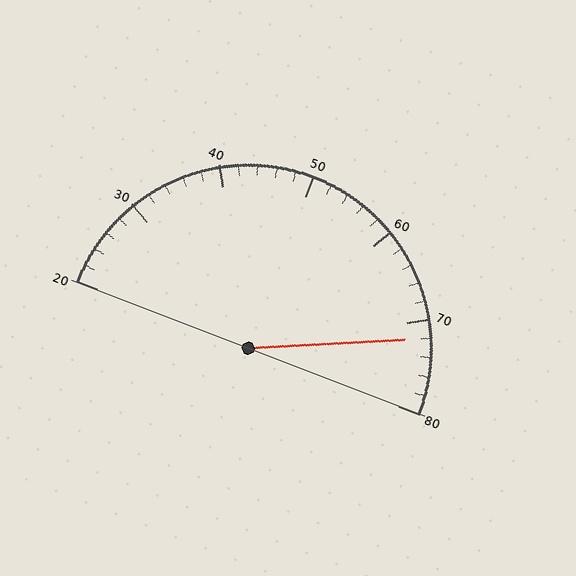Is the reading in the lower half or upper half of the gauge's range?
The reading is in the upper half of the range (20 to 80).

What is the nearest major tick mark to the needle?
The nearest major tick mark is 70.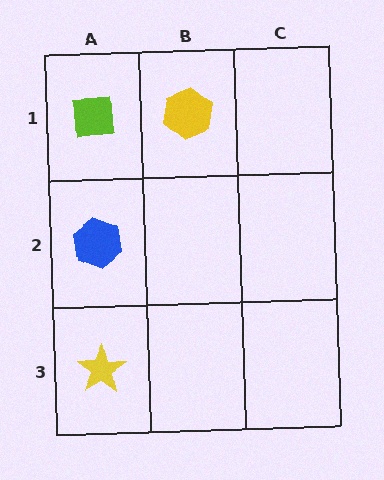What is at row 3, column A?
A yellow star.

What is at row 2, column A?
A blue hexagon.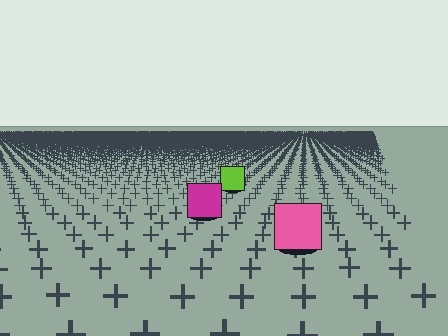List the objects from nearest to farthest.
From nearest to farthest: the pink square, the magenta square, the lime square.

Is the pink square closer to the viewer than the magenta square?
Yes. The pink square is closer — you can tell from the texture gradient: the ground texture is coarser near it.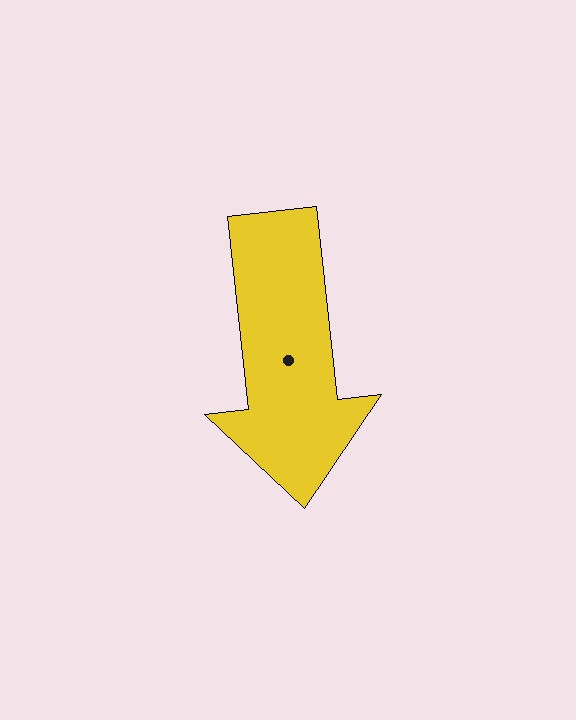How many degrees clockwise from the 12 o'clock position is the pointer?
Approximately 174 degrees.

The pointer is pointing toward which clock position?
Roughly 6 o'clock.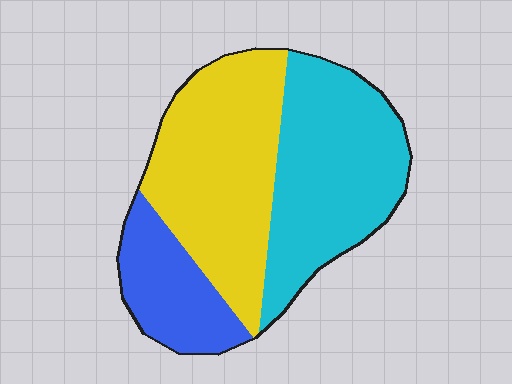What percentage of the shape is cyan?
Cyan takes up between a third and a half of the shape.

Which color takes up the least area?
Blue, at roughly 20%.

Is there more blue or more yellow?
Yellow.